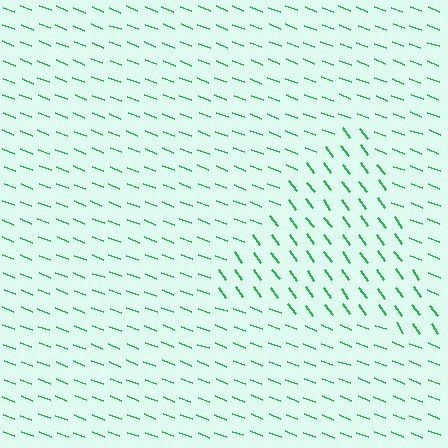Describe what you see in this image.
The image is filled with small green line segments. A triangle region in the image has lines oriented differently from the surrounding lines, creating a visible texture boundary.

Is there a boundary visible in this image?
Yes, there is a texture boundary formed by a change in line orientation.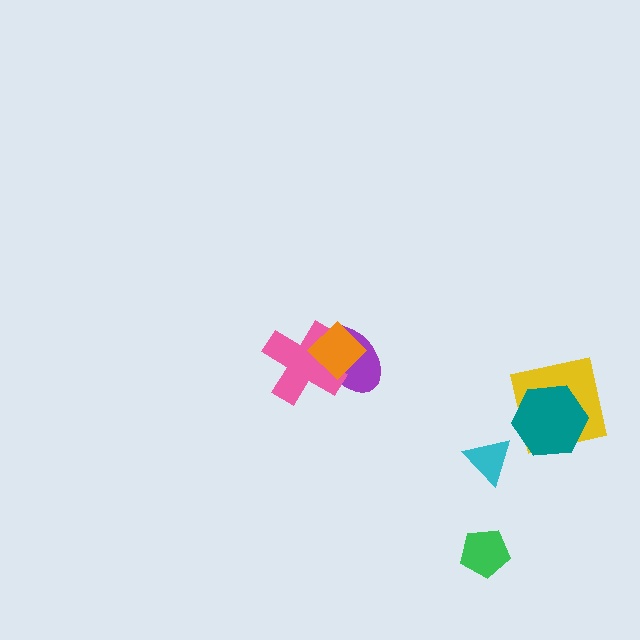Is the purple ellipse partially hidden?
Yes, it is partially covered by another shape.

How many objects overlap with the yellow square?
1 object overlaps with the yellow square.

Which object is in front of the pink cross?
The orange diamond is in front of the pink cross.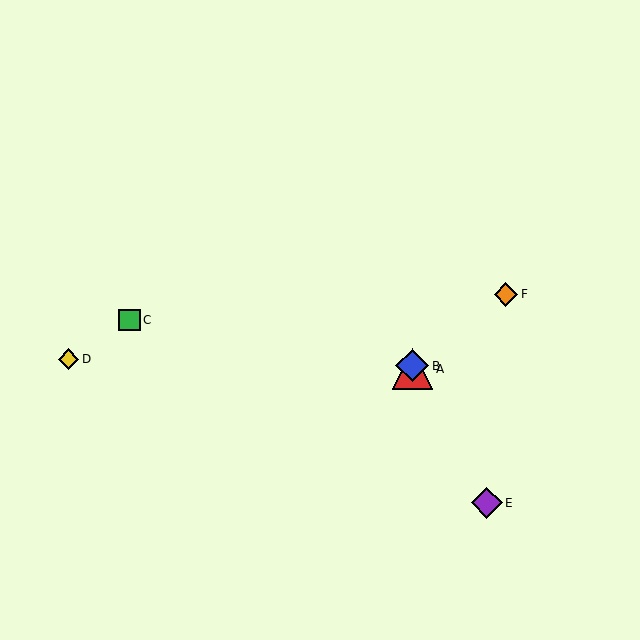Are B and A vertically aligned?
Yes, both are at x≈412.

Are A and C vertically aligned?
No, A is at x≈412 and C is at x≈129.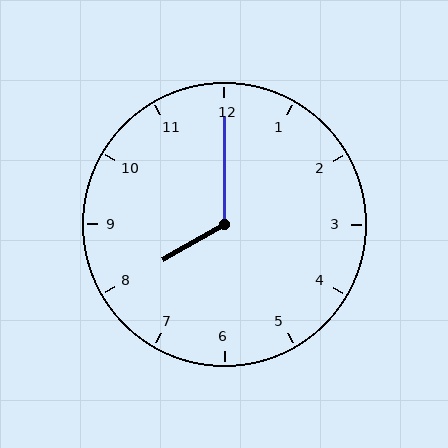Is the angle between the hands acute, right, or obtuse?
It is obtuse.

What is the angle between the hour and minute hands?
Approximately 120 degrees.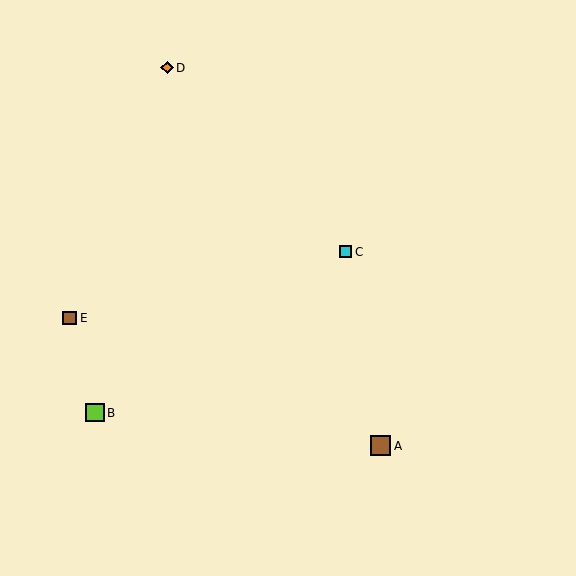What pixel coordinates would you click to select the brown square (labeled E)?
Click at (70, 318) to select the brown square E.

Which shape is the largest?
The brown square (labeled A) is the largest.